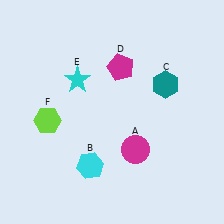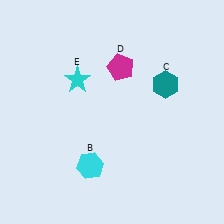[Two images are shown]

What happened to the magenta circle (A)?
The magenta circle (A) was removed in Image 2. It was in the bottom-right area of Image 1.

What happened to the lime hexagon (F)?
The lime hexagon (F) was removed in Image 2. It was in the bottom-left area of Image 1.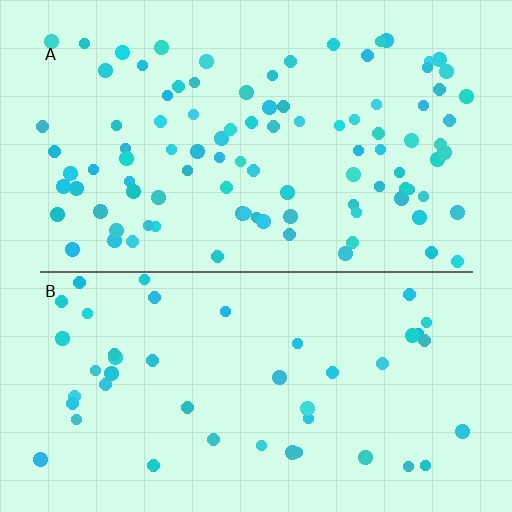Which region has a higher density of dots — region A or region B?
A (the top).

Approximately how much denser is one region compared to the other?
Approximately 2.1× — region A over region B.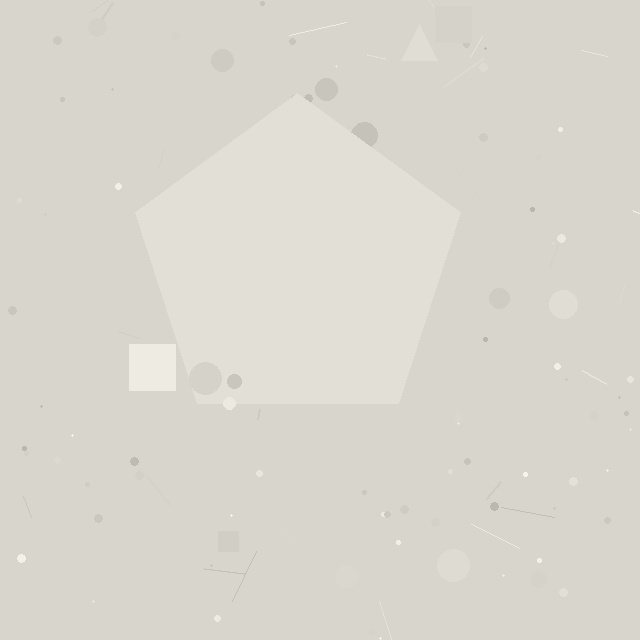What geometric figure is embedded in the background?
A pentagon is embedded in the background.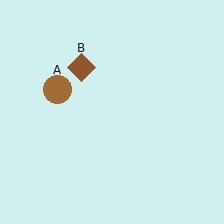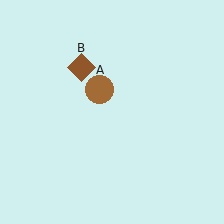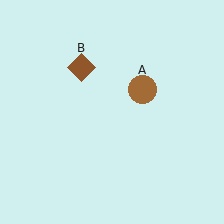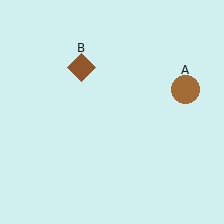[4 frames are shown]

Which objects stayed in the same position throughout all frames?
Brown diamond (object B) remained stationary.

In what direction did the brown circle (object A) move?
The brown circle (object A) moved right.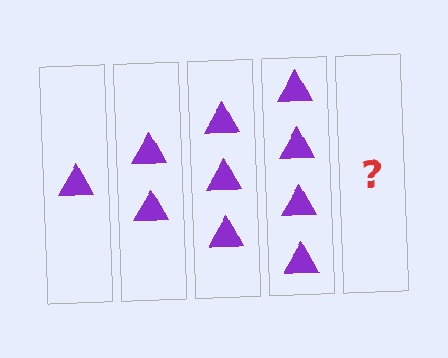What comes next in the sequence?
The next element should be 5 triangles.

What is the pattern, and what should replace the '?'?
The pattern is that each step adds one more triangle. The '?' should be 5 triangles.